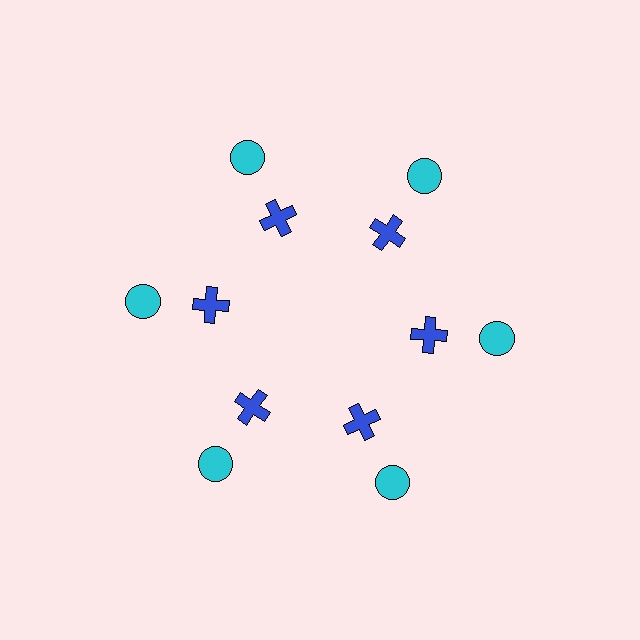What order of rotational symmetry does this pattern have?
This pattern has 6-fold rotational symmetry.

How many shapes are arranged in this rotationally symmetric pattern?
There are 12 shapes, arranged in 6 groups of 2.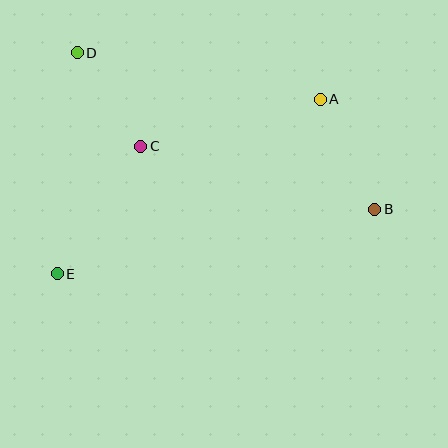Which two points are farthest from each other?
Points B and D are farthest from each other.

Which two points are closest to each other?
Points C and D are closest to each other.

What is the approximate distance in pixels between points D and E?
The distance between D and E is approximately 222 pixels.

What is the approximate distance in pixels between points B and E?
The distance between B and E is approximately 324 pixels.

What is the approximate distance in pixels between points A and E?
The distance between A and E is approximately 315 pixels.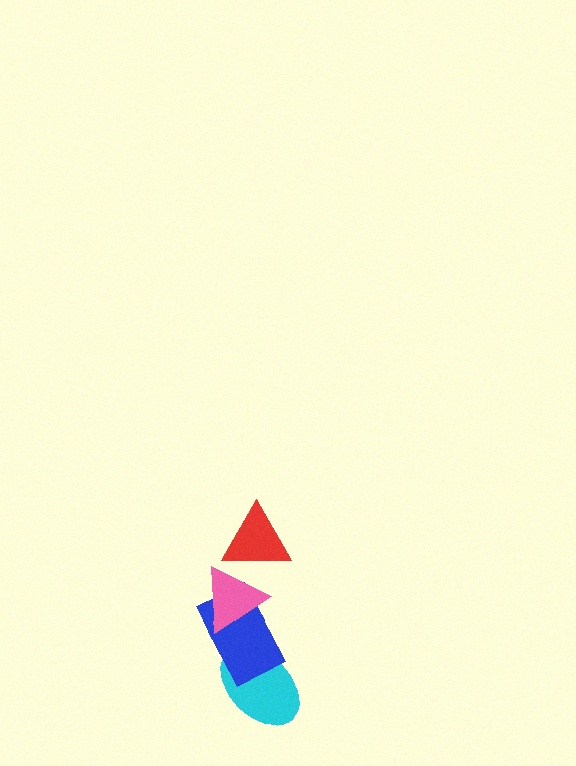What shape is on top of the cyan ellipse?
The blue rectangle is on top of the cyan ellipse.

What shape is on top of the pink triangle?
The red triangle is on top of the pink triangle.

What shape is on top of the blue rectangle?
The pink triangle is on top of the blue rectangle.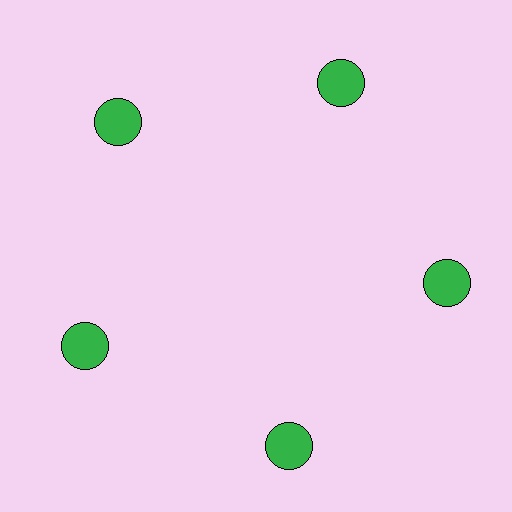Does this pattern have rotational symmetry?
Yes, this pattern has 5-fold rotational symmetry. It looks the same after rotating 72 degrees around the center.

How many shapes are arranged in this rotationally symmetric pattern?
There are 5 shapes, arranged in 5 groups of 1.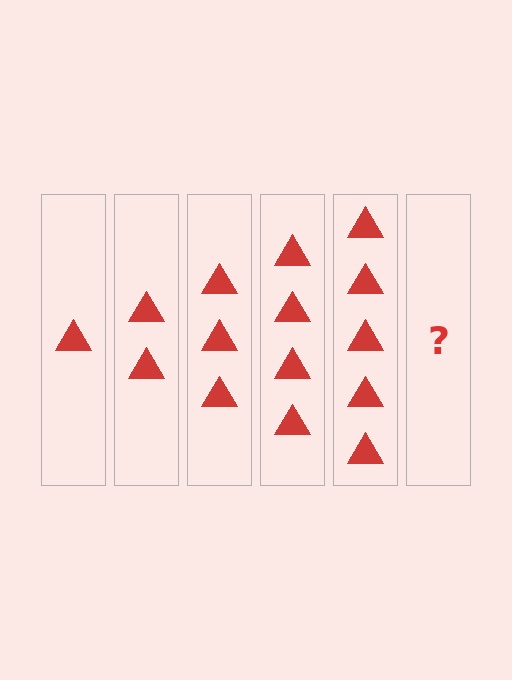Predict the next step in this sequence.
The next step is 6 triangles.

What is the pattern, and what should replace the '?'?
The pattern is that each step adds one more triangle. The '?' should be 6 triangles.